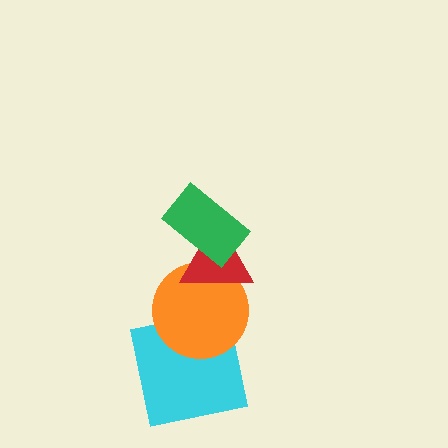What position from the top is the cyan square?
The cyan square is 4th from the top.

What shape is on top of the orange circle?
The red triangle is on top of the orange circle.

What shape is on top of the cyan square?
The orange circle is on top of the cyan square.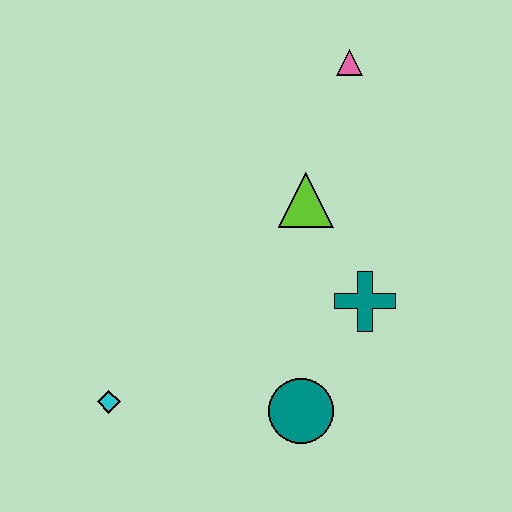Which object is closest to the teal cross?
The lime triangle is closest to the teal cross.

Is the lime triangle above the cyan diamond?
Yes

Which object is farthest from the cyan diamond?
The pink triangle is farthest from the cyan diamond.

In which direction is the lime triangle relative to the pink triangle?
The lime triangle is below the pink triangle.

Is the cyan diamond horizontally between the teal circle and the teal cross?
No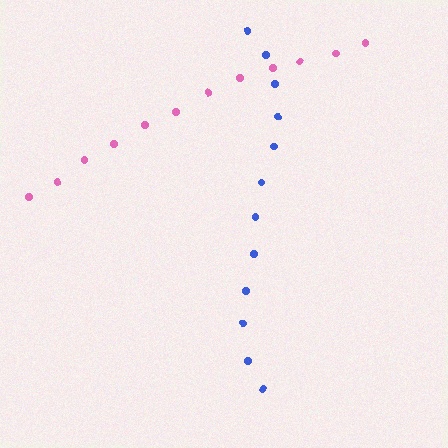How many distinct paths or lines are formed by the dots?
There are 2 distinct paths.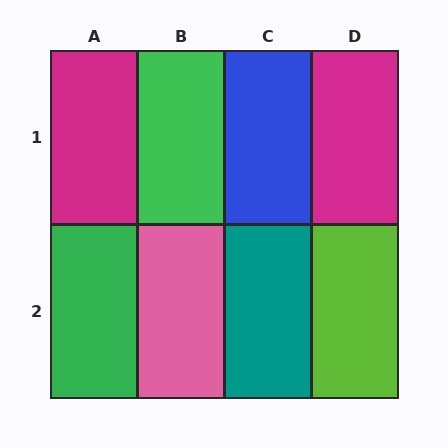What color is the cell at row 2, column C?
Teal.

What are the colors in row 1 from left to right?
Magenta, green, blue, magenta.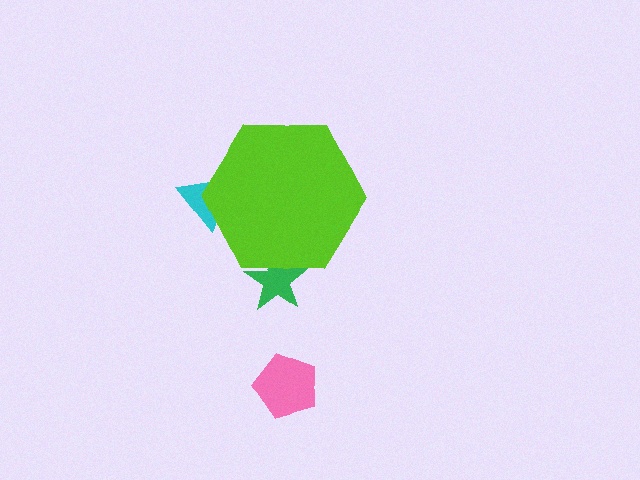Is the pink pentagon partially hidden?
No, the pink pentagon is fully visible.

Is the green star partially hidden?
Yes, the green star is partially hidden behind the lime hexagon.